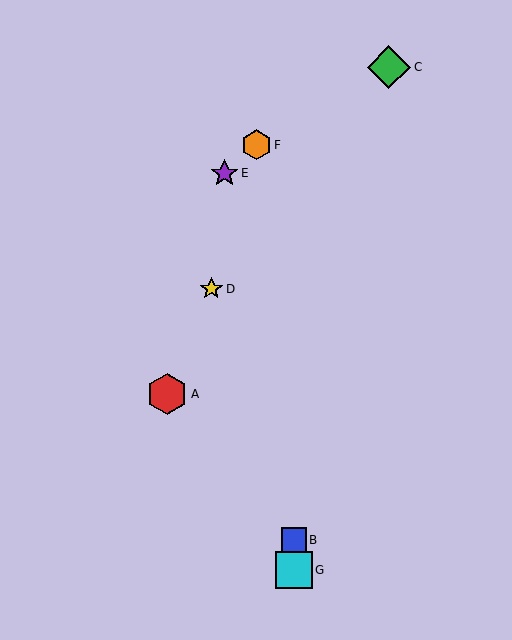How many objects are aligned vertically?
2 objects (B, G) are aligned vertically.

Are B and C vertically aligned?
No, B is at x≈294 and C is at x≈389.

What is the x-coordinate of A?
Object A is at x≈167.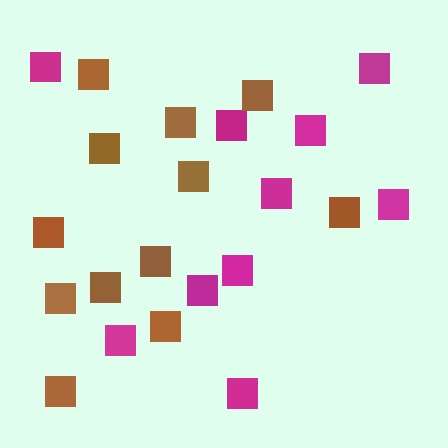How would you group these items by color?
There are 2 groups: one group of magenta squares (10) and one group of brown squares (12).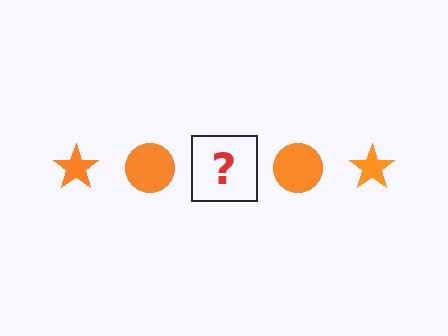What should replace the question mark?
The question mark should be replaced with an orange star.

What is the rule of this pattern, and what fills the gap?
The rule is that the pattern cycles through star, circle shapes in orange. The gap should be filled with an orange star.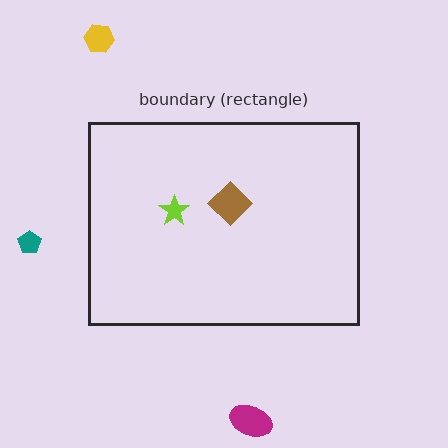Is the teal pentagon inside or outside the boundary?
Outside.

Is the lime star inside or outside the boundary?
Inside.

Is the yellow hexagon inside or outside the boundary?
Outside.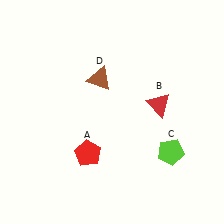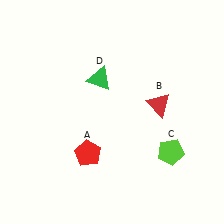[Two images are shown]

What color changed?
The triangle (D) changed from brown in Image 1 to green in Image 2.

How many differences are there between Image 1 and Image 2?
There is 1 difference between the two images.